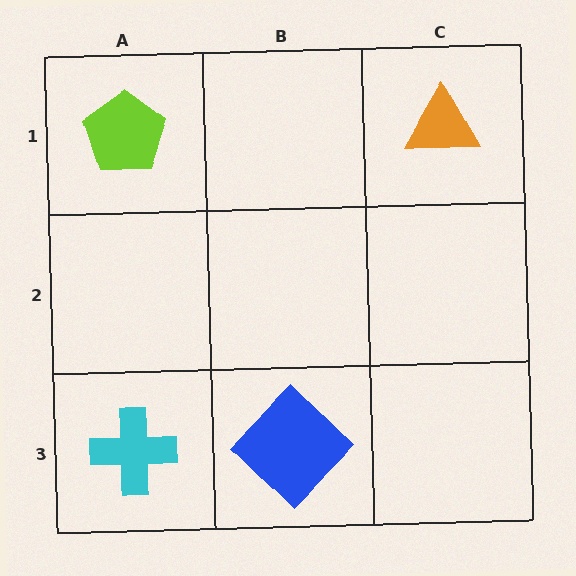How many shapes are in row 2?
0 shapes.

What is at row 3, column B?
A blue diamond.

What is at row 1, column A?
A lime pentagon.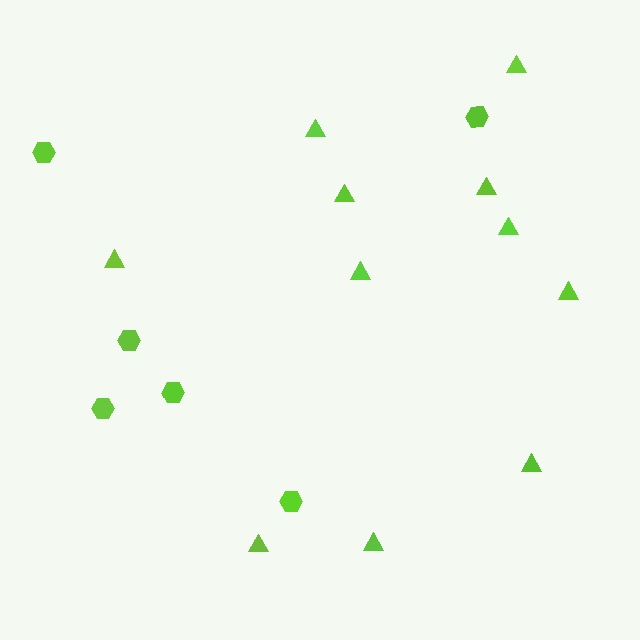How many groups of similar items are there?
There are 2 groups: one group of hexagons (6) and one group of triangles (11).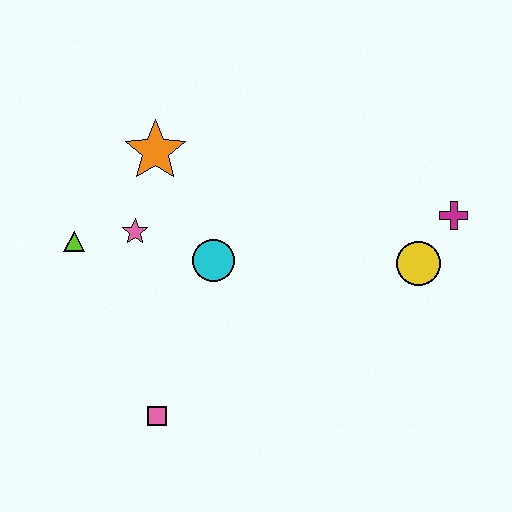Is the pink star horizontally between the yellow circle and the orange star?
No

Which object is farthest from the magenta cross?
The lime triangle is farthest from the magenta cross.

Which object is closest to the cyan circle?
The pink star is closest to the cyan circle.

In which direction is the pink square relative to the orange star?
The pink square is below the orange star.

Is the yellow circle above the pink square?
Yes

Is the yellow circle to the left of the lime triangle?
No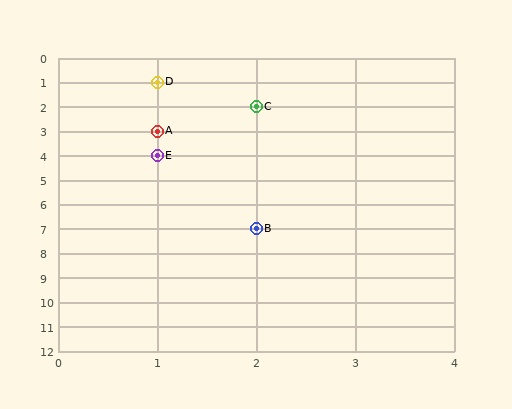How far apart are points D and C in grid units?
Points D and C are 1 column and 1 row apart (about 1.4 grid units diagonally).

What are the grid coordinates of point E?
Point E is at grid coordinates (1, 4).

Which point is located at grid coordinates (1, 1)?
Point D is at (1, 1).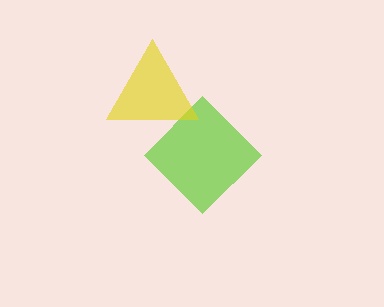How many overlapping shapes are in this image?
There are 2 overlapping shapes in the image.